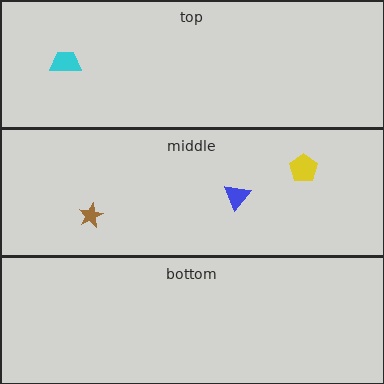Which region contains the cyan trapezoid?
The top region.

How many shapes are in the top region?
1.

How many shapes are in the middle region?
3.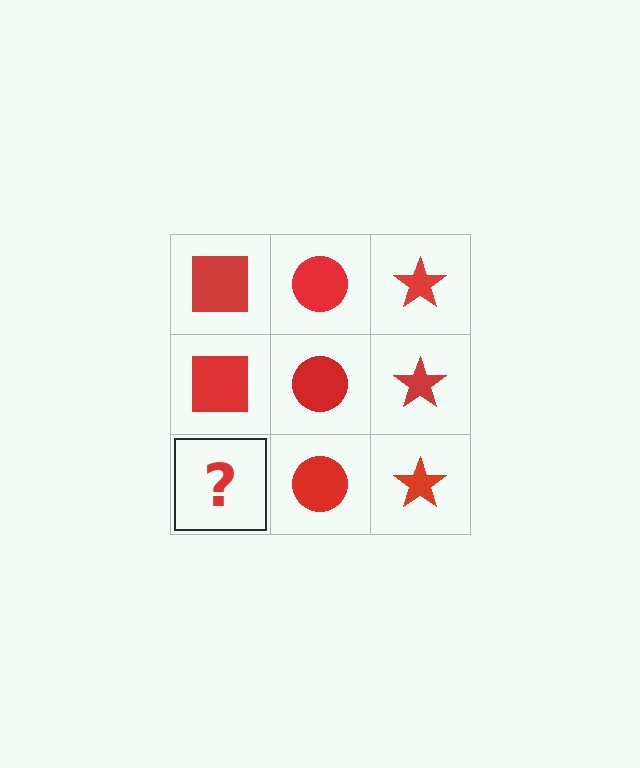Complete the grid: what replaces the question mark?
The question mark should be replaced with a red square.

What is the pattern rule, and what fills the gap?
The rule is that each column has a consistent shape. The gap should be filled with a red square.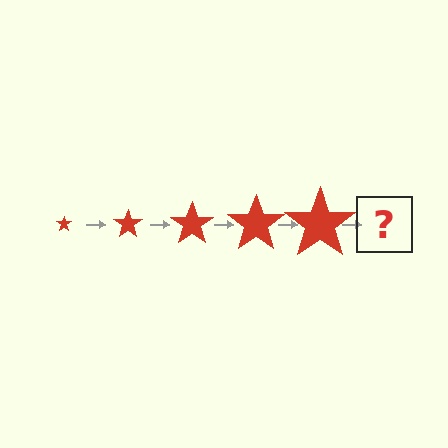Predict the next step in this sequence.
The next step is a red star, larger than the previous one.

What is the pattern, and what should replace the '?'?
The pattern is that the star gets progressively larger each step. The '?' should be a red star, larger than the previous one.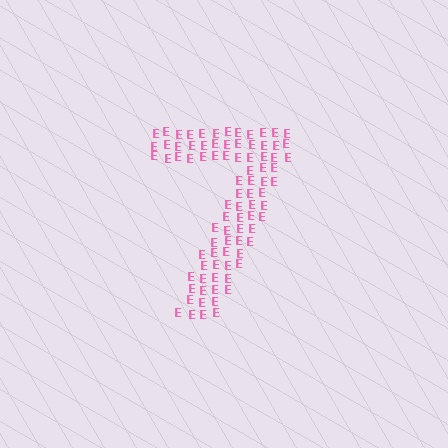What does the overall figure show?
The overall figure shows the digit 7.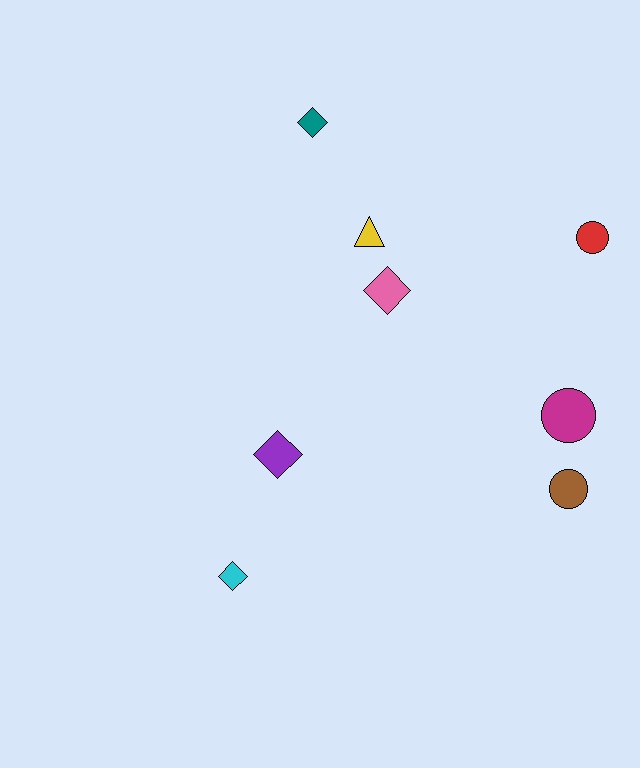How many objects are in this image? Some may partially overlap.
There are 8 objects.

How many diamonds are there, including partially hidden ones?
There are 4 diamonds.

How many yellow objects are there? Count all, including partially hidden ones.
There is 1 yellow object.